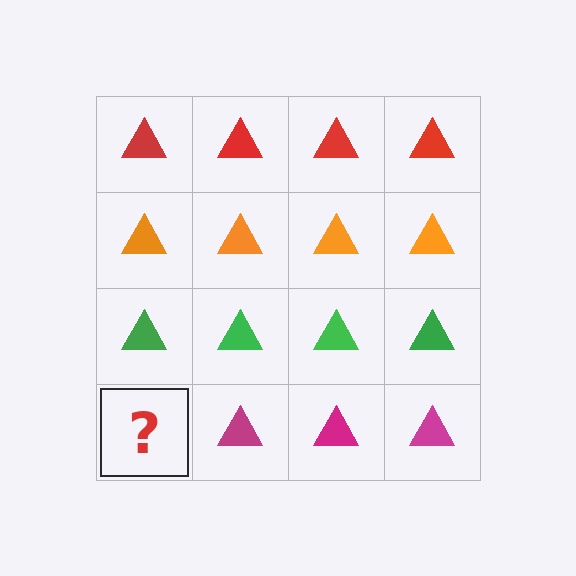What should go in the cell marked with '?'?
The missing cell should contain a magenta triangle.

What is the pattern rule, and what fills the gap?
The rule is that each row has a consistent color. The gap should be filled with a magenta triangle.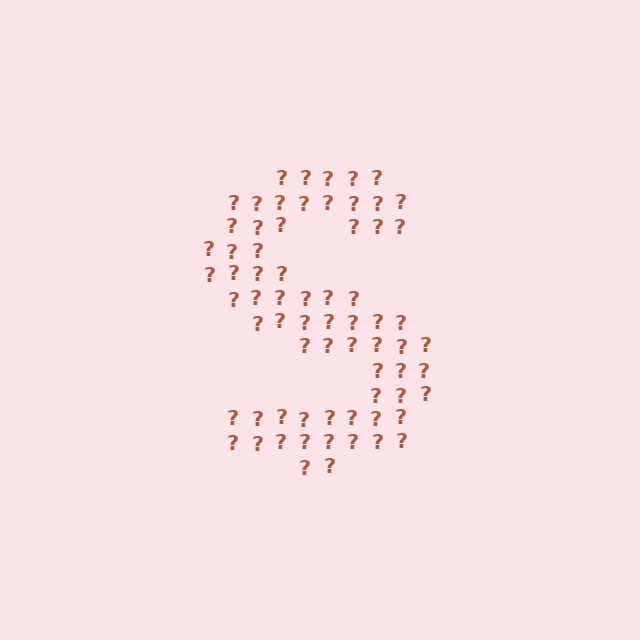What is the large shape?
The large shape is the letter S.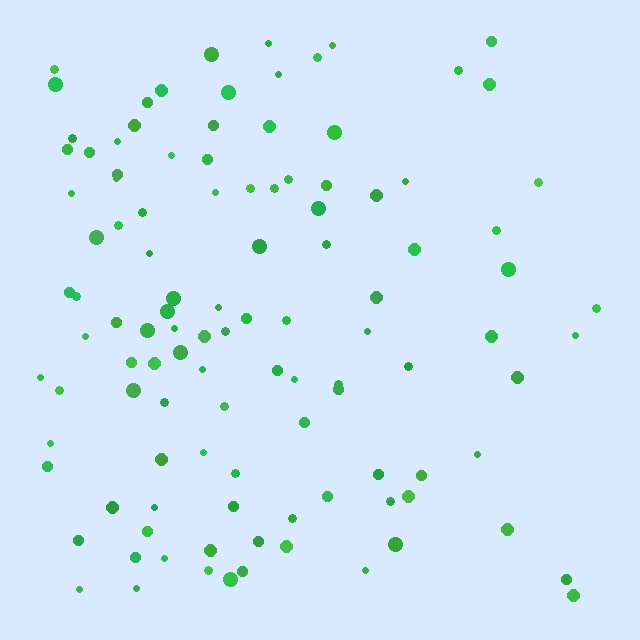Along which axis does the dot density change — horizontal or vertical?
Horizontal.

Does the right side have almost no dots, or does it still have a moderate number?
Still a moderate number, just noticeably fewer than the left.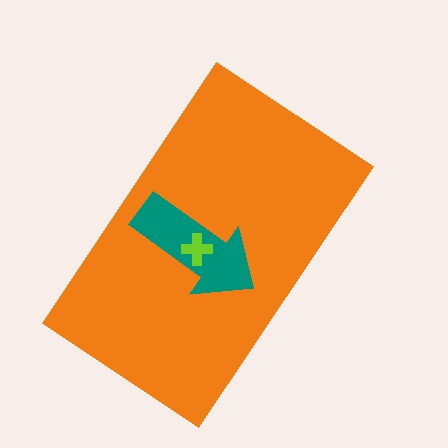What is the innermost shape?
The lime cross.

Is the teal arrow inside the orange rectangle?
Yes.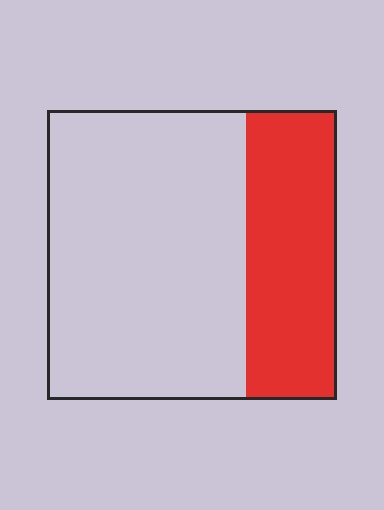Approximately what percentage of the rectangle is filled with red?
Approximately 30%.